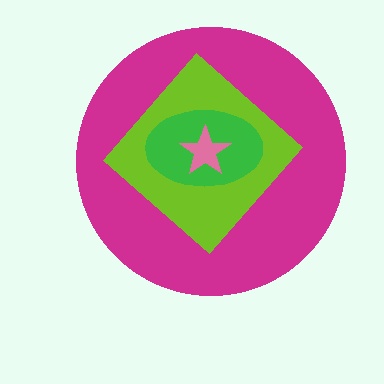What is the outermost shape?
The magenta circle.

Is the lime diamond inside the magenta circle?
Yes.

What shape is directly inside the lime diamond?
The green ellipse.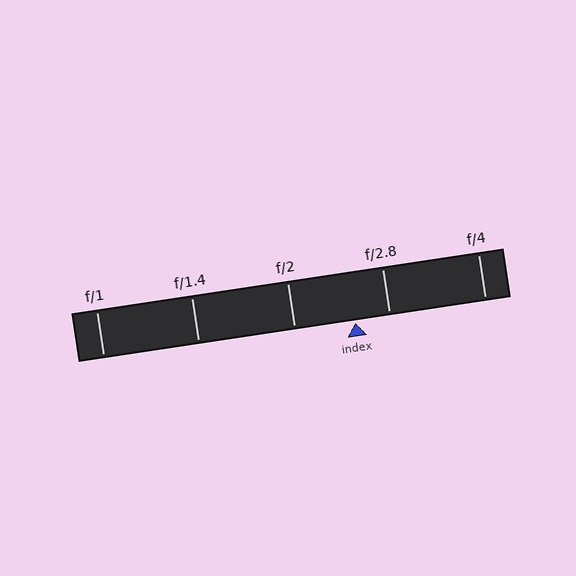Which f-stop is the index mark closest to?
The index mark is closest to f/2.8.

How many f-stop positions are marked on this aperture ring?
There are 5 f-stop positions marked.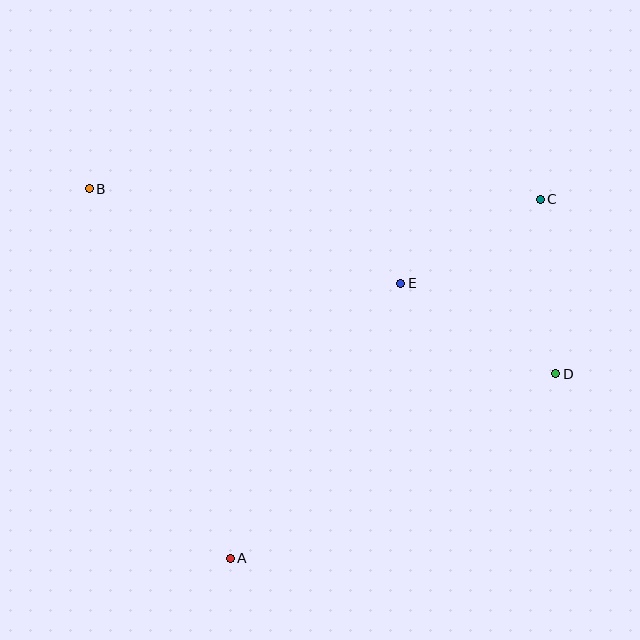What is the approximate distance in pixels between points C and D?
The distance between C and D is approximately 175 pixels.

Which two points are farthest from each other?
Points B and D are farthest from each other.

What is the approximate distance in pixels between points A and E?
The distance between A and E is approximately 323 pixels.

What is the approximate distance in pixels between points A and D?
The distance between A and D is approximately 374 pixels.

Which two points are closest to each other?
Points C and E are closest to each other.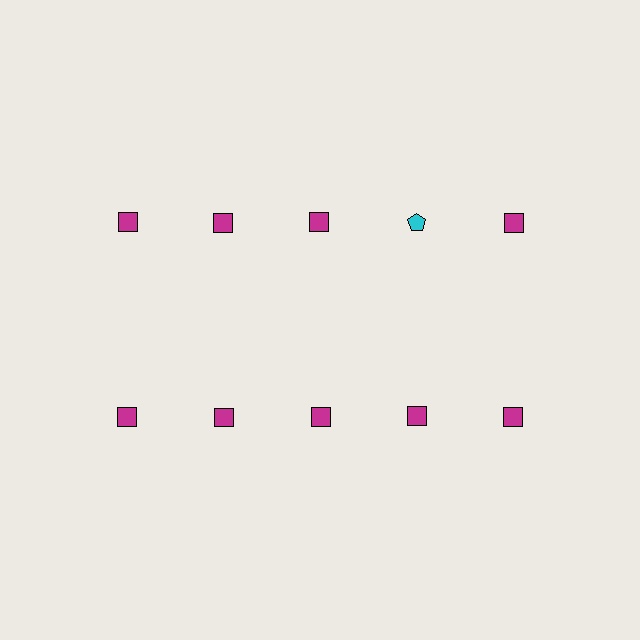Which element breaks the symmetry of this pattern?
The cyan pentagon in the top row, second from right column breaks the symmetry. All other shapes are magenta squares.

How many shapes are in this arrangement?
There are 10 shapes arranged in a grid pattern.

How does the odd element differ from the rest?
It differs in both color (cyan instead of magenta) and shape (pentagon instead of square).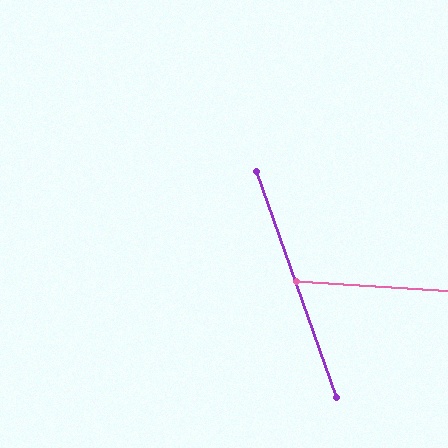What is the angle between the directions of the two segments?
Approximately 67 degrees.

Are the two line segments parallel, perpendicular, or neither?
Neither parallel nor perpendicular — they differ by about 67°.